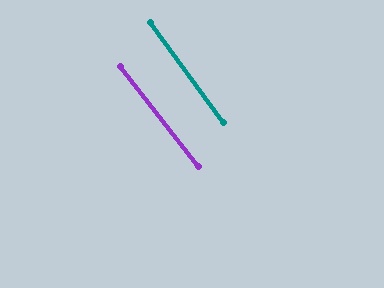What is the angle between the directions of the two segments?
Approximately 2 degrees.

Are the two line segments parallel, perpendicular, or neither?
Parallel — their directions differ by only 2.0°.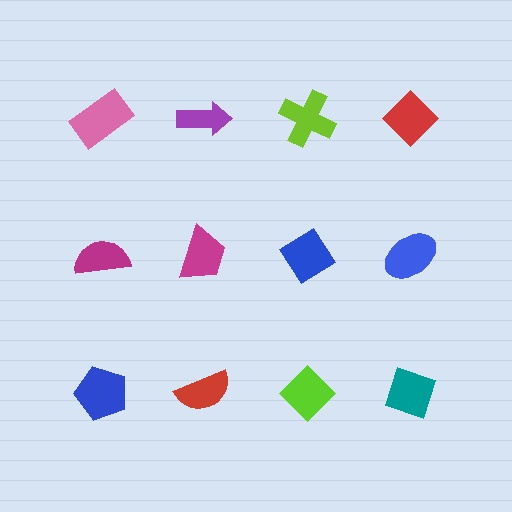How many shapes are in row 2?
4 shapes.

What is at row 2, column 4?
A blue ellipse.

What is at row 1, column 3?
A lime cross.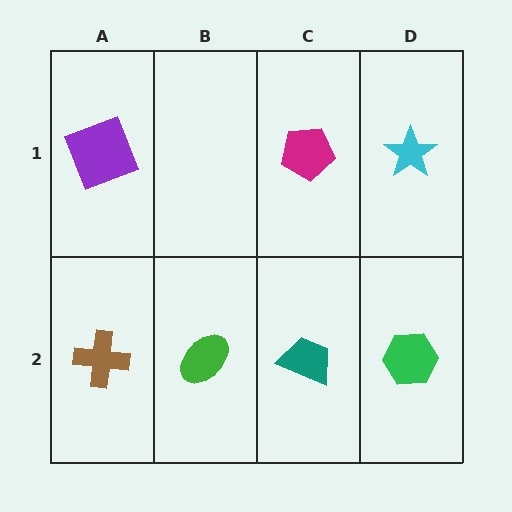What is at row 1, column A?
A purple square.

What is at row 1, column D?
A cyan star.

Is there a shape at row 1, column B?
No, that cell is empty.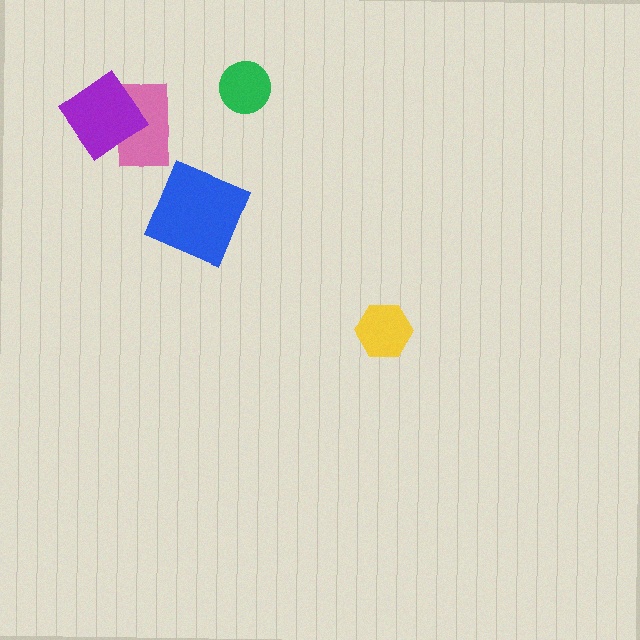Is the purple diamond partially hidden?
No, no other shape covers it.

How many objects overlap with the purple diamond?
1 object overlaps with the purple diamond.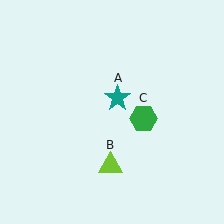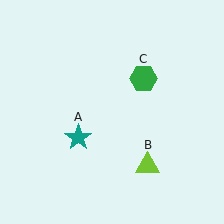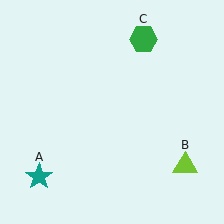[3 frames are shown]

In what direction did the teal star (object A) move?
The teal star (object A) moved down and to the left.